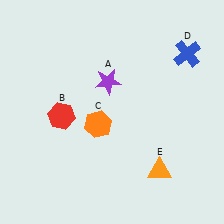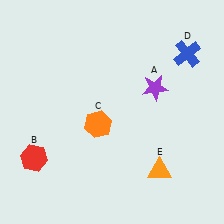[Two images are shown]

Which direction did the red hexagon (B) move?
The red hexagon (B) moved down.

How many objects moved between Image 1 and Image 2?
2 objects moved between the two images.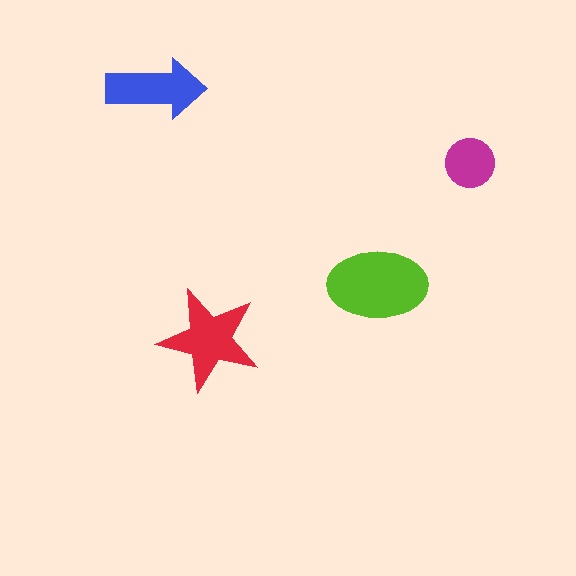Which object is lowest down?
The red star is bottommost.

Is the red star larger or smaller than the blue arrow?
Larger.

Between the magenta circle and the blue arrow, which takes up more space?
The blue arrow.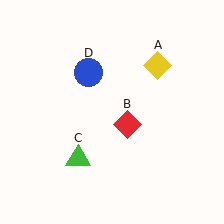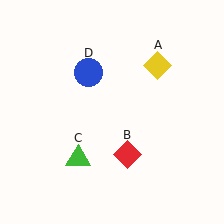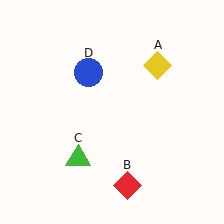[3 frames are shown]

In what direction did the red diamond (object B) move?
The red diamond (object B) moved down.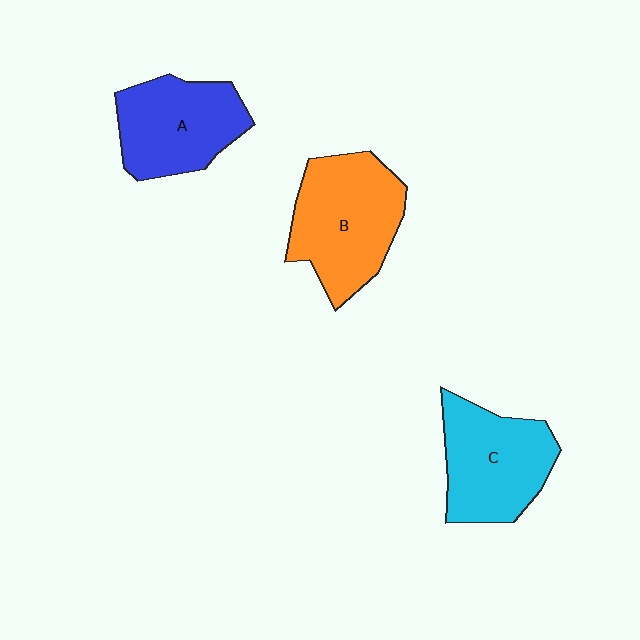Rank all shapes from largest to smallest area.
From largest to smallest: B (orange), C (cyan), A (blue).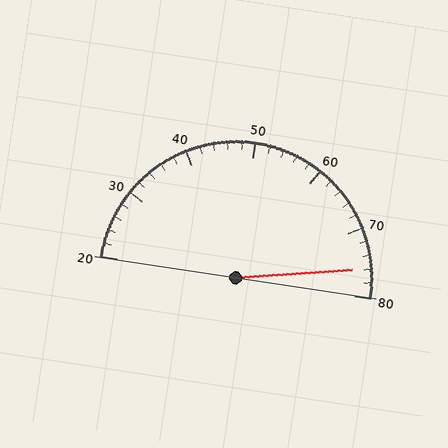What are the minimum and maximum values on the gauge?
The gauge ranges from 20 to 80.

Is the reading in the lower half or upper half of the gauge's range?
The reading is in the upper half of the range (20 to 80).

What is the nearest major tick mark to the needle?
The nearest major tick mark is 80.